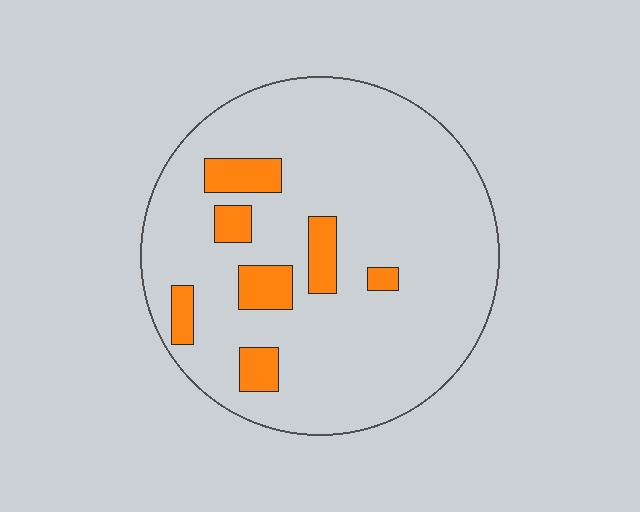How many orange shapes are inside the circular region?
7.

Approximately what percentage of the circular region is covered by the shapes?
Approximately 15%.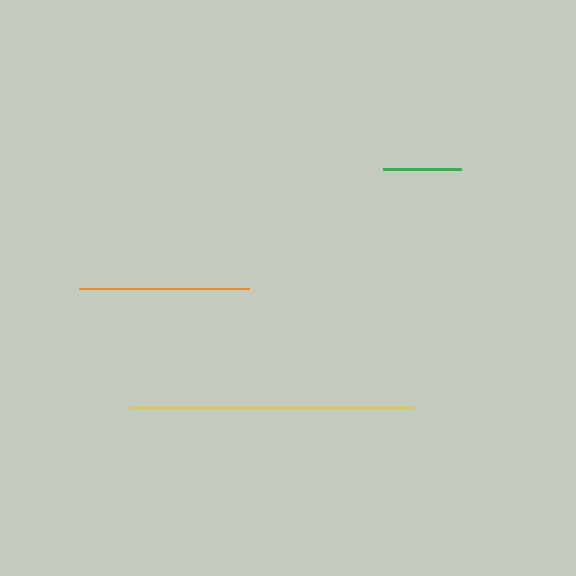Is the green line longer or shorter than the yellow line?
The yellow line is longer than the green line.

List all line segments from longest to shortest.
From longest to shortest: yellow, orange, green.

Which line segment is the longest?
The yellow line is the longest at approximately 284 pixels.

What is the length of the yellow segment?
The yellow segment is approximately 284 pixels long.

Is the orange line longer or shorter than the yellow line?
The yellow line is longer than the orange line.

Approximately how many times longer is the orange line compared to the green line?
The orange line is approximately 2.2 times the length of the green line.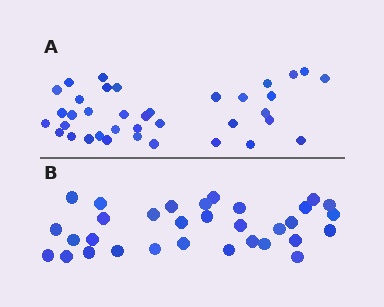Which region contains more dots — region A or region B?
Region A (the top region) has more dots.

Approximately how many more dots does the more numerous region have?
Region A has about 5 more dots than region B.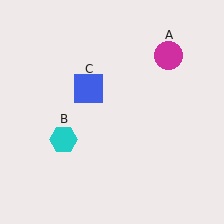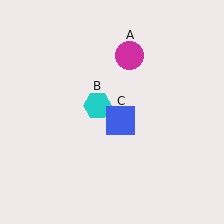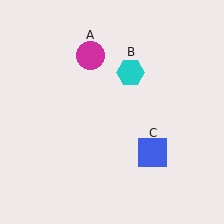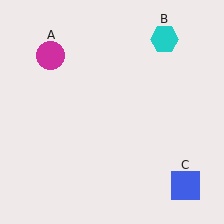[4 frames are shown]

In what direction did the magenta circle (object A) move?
The magenta circle (object A) moved left.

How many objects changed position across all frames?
3 objects changed position: magenta circle (object A), cyan hexagon (object B), blue square (object C).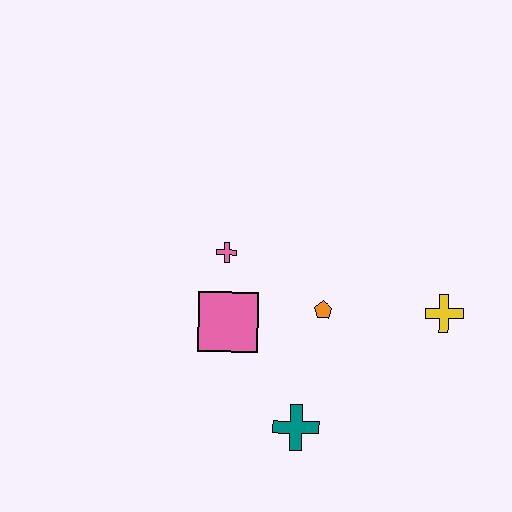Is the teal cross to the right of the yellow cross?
No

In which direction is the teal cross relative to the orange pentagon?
The teal cross is below the orange pentagon.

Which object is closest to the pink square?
The pink cross is closest to the pink square.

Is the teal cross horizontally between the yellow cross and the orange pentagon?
No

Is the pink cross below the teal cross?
No